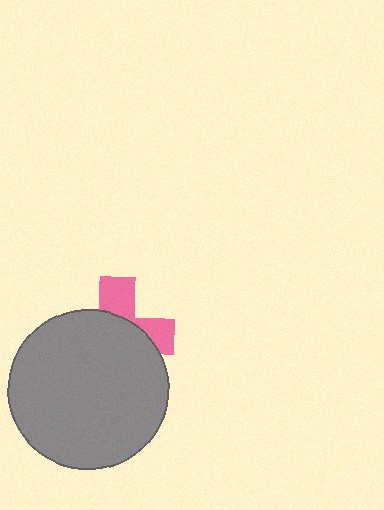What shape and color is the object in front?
The object in front is a gray circle.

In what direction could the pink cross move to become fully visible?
The pink cross could move up. That would shift it out from behind the gray circle entirely.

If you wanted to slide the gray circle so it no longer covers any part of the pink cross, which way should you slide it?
Slide it down — that is the most direct way to separate the two shapes.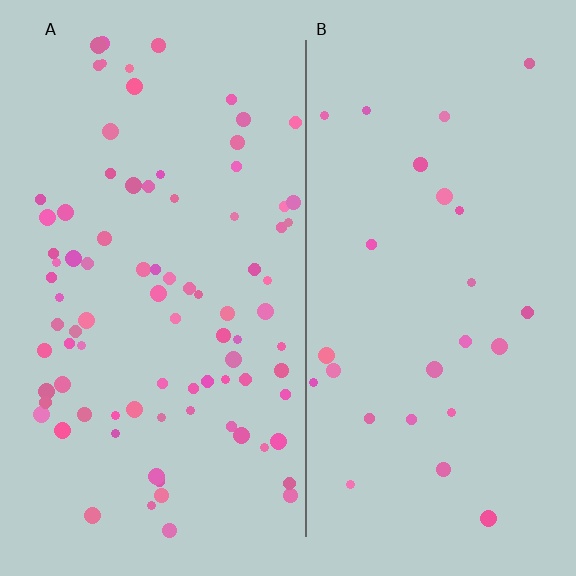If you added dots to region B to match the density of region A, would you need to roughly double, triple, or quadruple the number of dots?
Approximately triple.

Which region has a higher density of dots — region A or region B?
A (the left).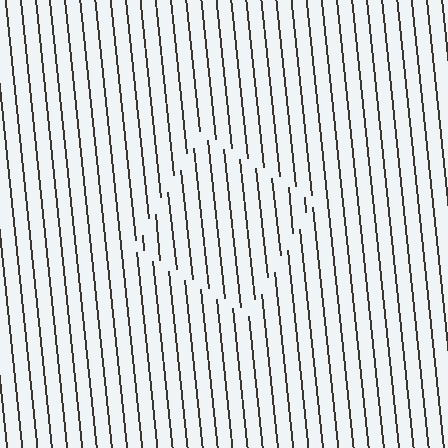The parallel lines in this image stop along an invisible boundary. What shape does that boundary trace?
An illusory square. The interior of the shape contains the same grating, shifted by half a period — the contour is defined by the phase discontinuity where line-ends from the inner and outer gratings abut.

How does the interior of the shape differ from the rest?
The interior of the shape contains the same grating, shifted by half a period — the contour is defined by the phase discontinuity where line-ends from the inner and outer gratings abut.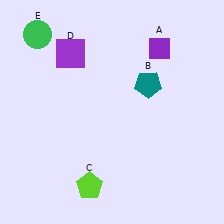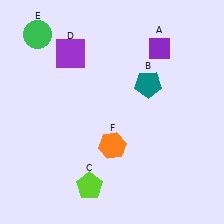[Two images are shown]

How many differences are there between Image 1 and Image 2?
There is 1 difference between the two images.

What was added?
An orange hexagon (F) was added in Image 2.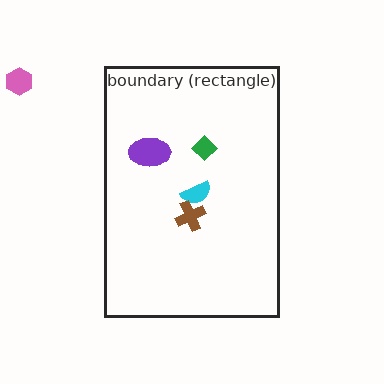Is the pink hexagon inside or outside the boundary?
Outside.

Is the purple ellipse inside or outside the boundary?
Inside.